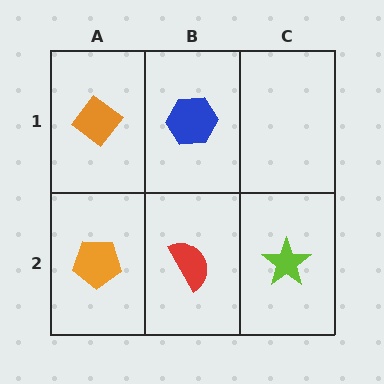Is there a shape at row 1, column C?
No, that cell is empty.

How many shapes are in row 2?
3 shapes.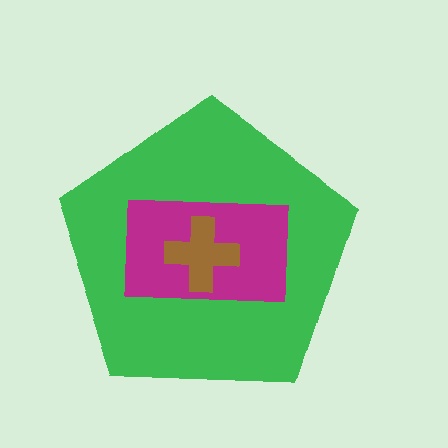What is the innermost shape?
The brown cross.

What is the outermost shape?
The green pentagon.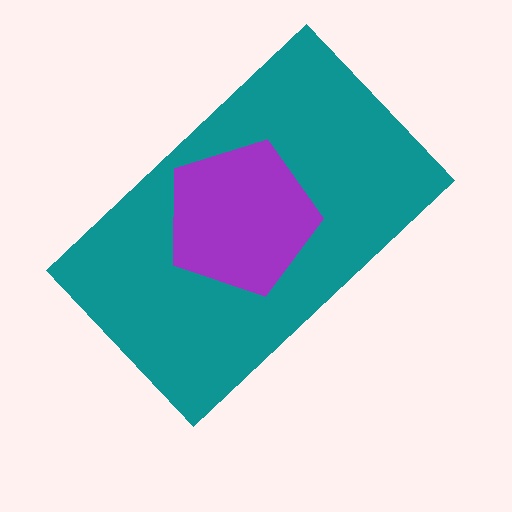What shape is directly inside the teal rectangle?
The purple pentagon.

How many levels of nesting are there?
2.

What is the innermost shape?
The purple pentagon.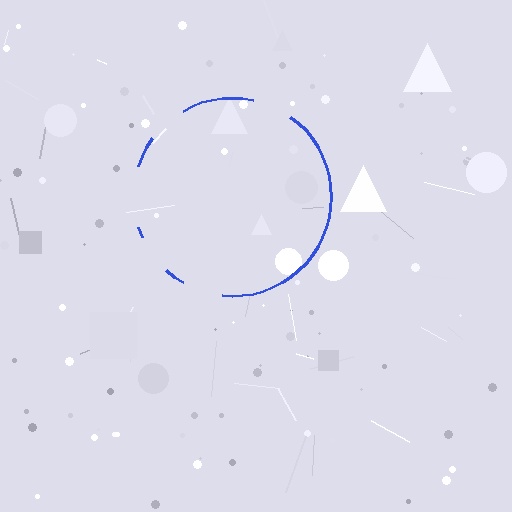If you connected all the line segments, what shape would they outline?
They would outline a circle.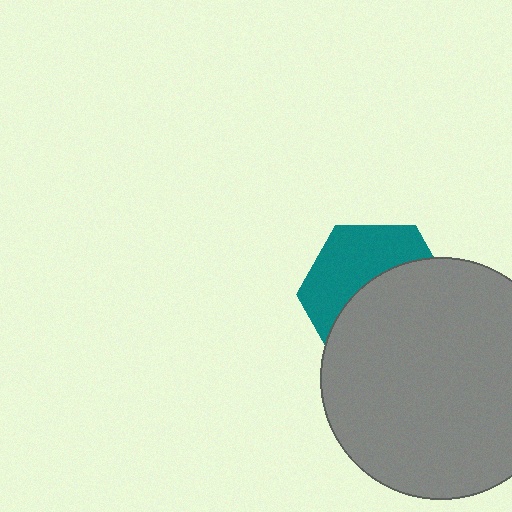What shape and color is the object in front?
The object in front is a gray circle.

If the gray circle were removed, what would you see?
You would see the complete teal hexagon.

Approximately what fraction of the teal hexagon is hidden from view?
Roughly 56% of the teal hexagon is hidden behind the gray circle.